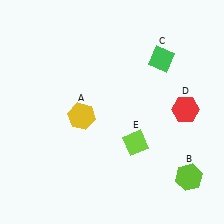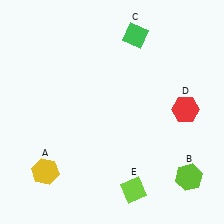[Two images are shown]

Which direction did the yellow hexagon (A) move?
The yellow hexagon (A) moved down.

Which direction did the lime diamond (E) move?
The lime diamond (E) moved down.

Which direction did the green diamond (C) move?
The green diamond (C) moved left.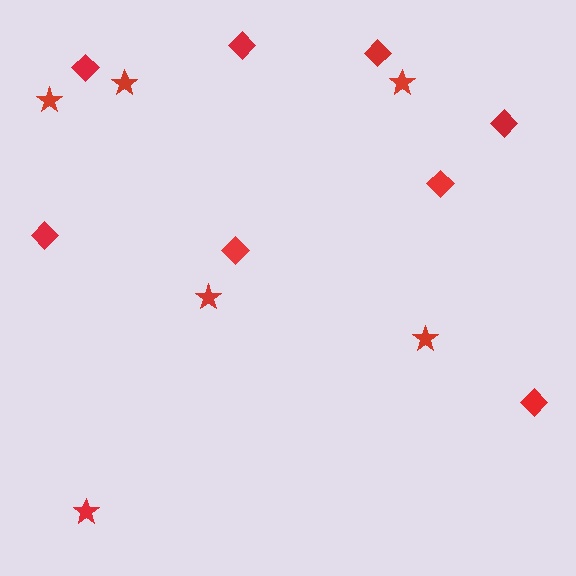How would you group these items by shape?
There are 2 groups: one group of diamonds (8) and one group of stars (6).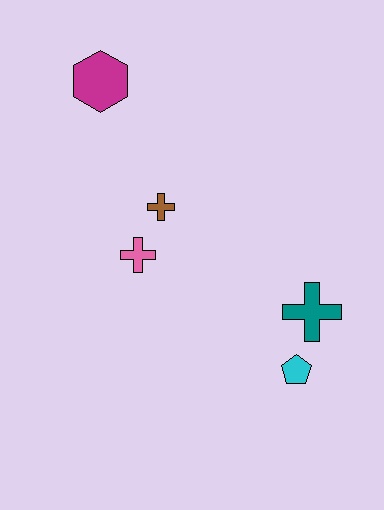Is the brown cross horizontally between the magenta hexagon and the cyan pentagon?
Yes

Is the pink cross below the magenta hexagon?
Yes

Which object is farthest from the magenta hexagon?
The cyan pentagon is farthest from the magenta hexagon.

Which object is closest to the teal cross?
The cyan pentagon is closest to the teal cross.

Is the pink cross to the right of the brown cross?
No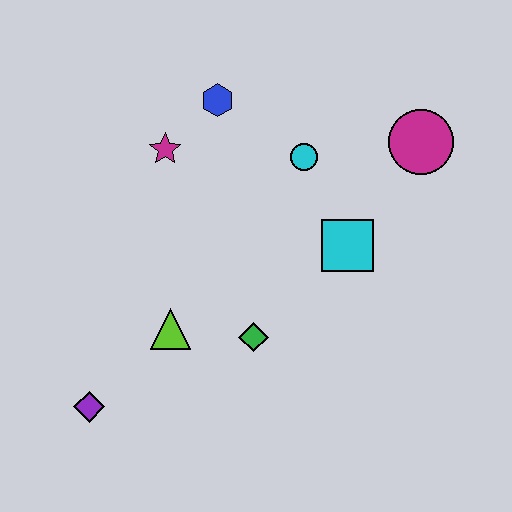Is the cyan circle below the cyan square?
No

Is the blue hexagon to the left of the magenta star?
No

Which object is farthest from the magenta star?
The purple diamond is farthest from the magenta star.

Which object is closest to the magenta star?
The blue hexagon is closest to the magenta star.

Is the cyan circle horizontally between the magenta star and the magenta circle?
Yes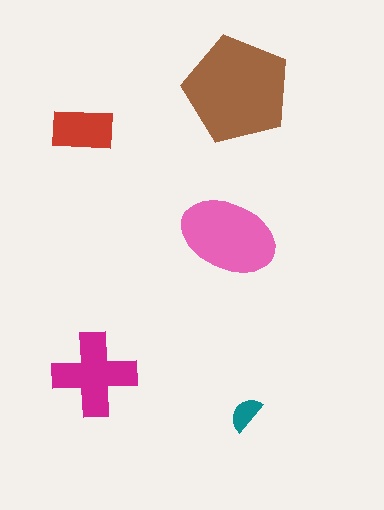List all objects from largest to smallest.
The brown pentagon, the pink ellipse, the magenta cross, the red rectangle, the teal semicircle.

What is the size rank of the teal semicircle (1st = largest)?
5th.